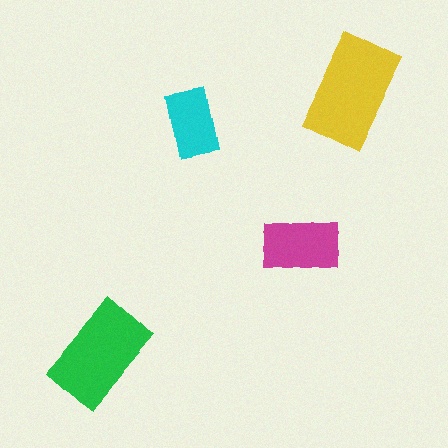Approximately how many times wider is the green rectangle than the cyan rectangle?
About 1.5 times wider.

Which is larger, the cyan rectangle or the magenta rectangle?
The magenta one.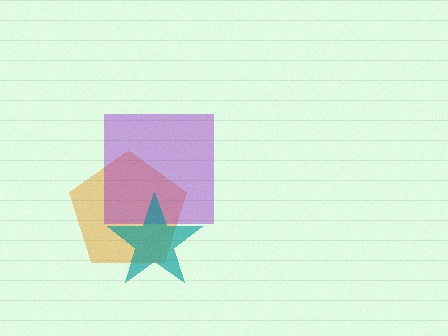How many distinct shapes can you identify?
There are 3 distinct shapes: an orange pentagon, a purple square, a teal star.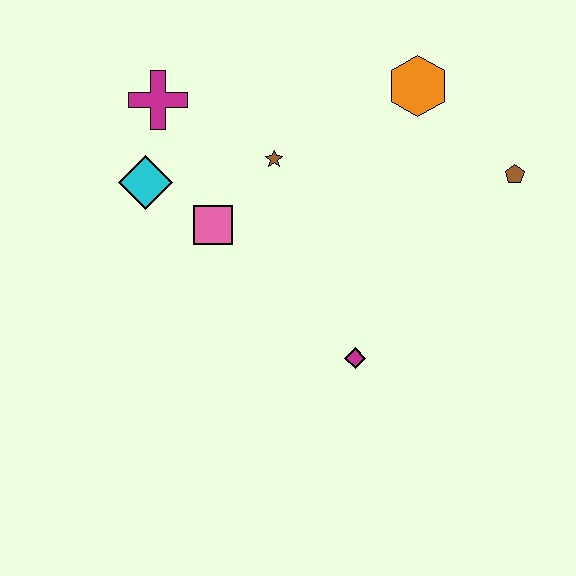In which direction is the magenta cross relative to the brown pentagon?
The magenta cross is to the left of the brown pentagon.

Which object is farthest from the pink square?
The brown pentagon is farthest from the pink square.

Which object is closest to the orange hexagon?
The brown pentagon is closest to the orange hexagon.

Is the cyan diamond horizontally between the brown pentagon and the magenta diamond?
No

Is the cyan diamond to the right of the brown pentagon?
No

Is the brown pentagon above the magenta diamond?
Yes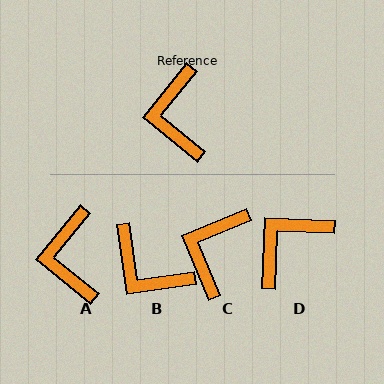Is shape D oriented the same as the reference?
No, it is off by about 53 degrees.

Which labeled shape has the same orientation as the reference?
A.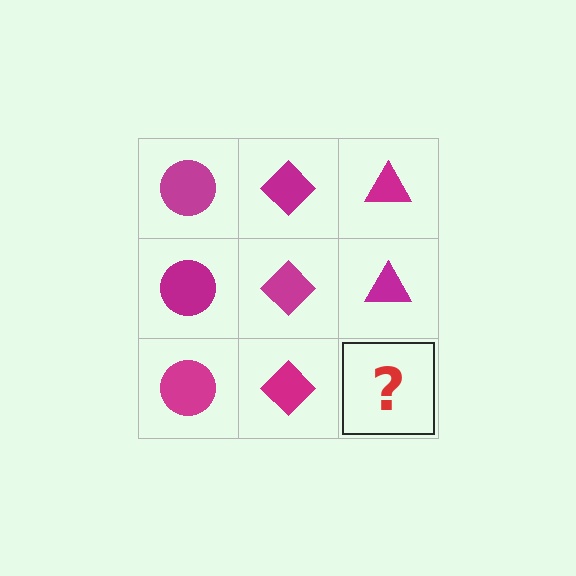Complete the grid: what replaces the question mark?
The question mark should be replaced with a magenta triangle.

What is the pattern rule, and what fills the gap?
The rule is that each column has a consistent shape. The gap should be filled with a magenta triangle.